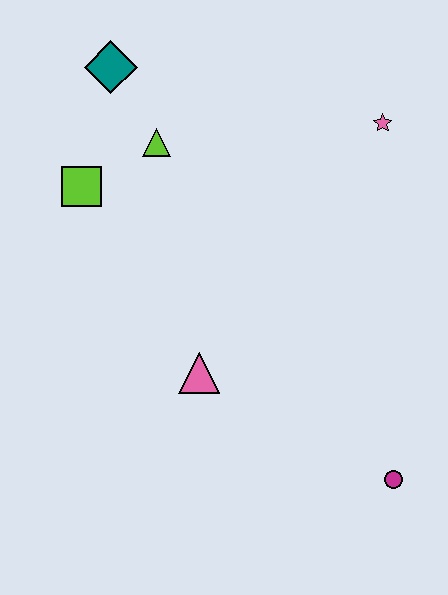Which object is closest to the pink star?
The lime triangle is closest to the pink star.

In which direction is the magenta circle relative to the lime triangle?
The magenta circle is below the lime triangle.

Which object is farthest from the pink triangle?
The teal diamond is farthest from the pink triangle.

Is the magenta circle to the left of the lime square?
No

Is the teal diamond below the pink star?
No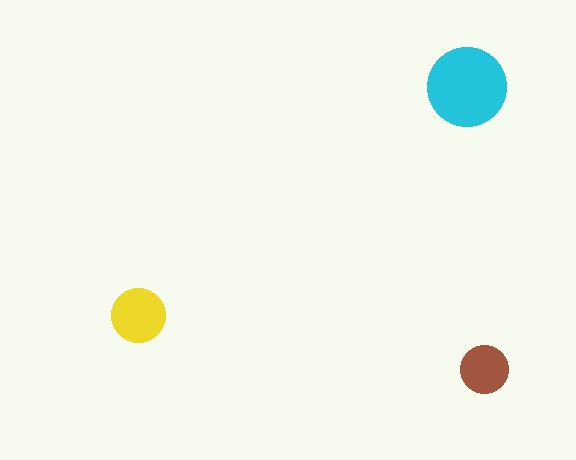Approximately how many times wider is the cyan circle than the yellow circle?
About 1.5 times wider.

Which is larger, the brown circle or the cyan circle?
The cyan one.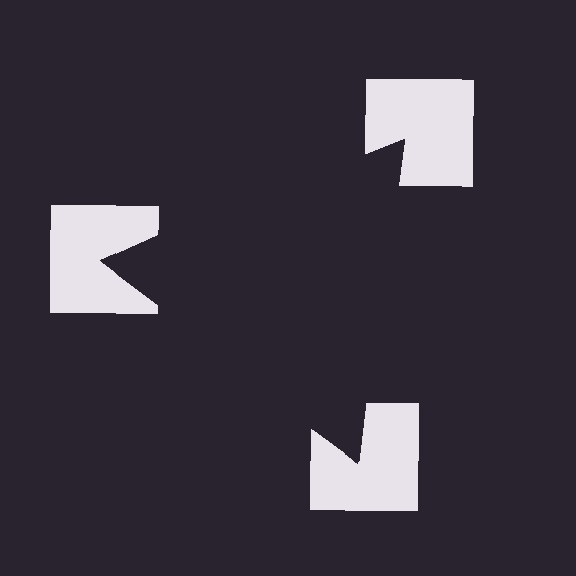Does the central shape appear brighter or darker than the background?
It typically appears slightly darker than the background, even though no actual brightness change is drawn.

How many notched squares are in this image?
There are 3 — one at each vertex of the illusory triangle.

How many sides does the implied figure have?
3 sides.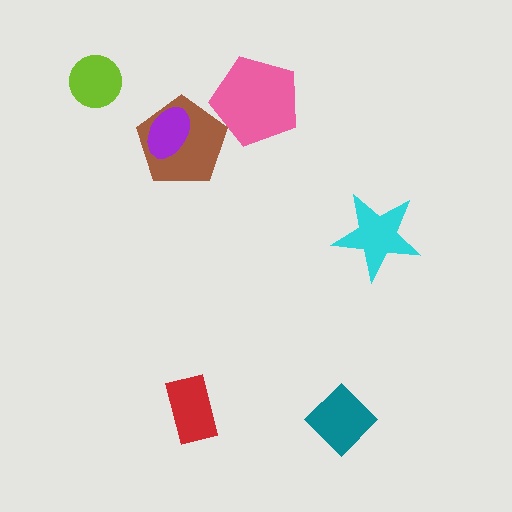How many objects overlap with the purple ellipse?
1 object overlaps with the purple ellipse.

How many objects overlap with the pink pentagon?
1 object overlaps with the pink pentagon.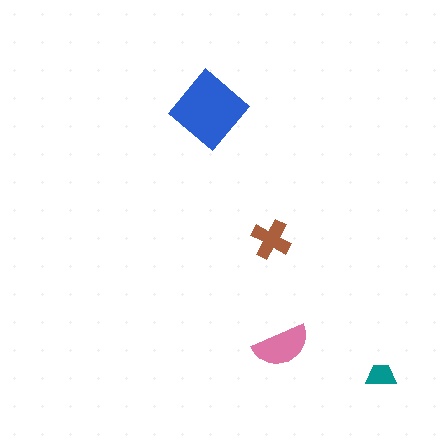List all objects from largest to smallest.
The blue diamond, the pink semicircle, the brown cross, the teal trapezoid.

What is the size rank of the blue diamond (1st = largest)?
1st.